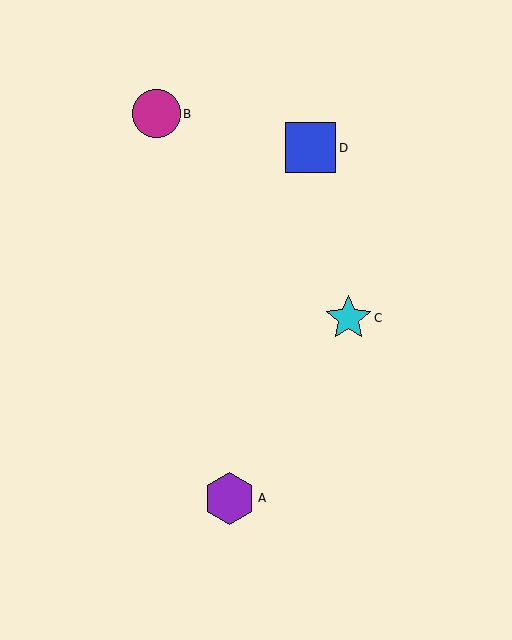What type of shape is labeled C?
Shape C is a cyan star.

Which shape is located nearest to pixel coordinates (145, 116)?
The magenta circle (labeled B) at (156, 114) is nearest to that location.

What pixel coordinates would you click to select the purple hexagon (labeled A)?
Click at (230, 498) to select the purple hexagon A.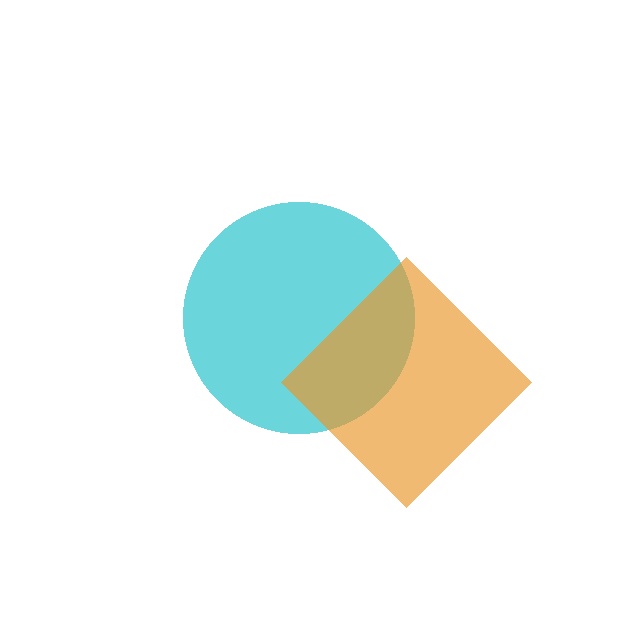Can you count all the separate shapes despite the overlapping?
Yes, there are 2 separate shapes.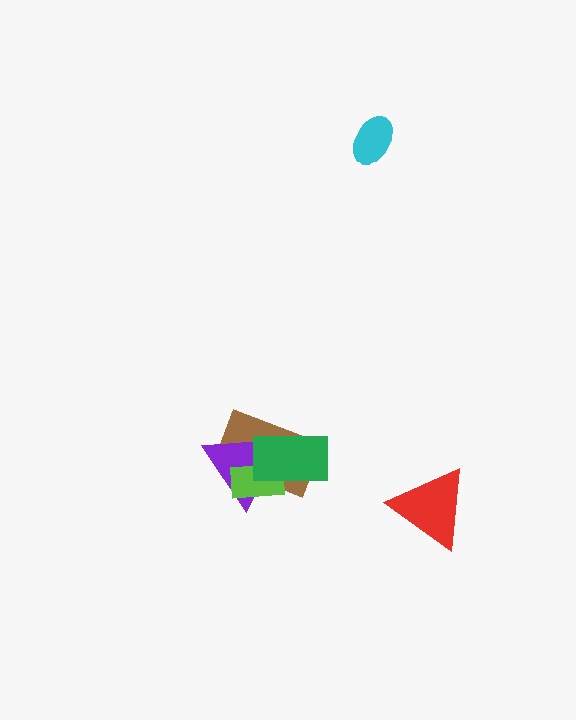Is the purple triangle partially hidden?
Yes, it is partially covered by another shape.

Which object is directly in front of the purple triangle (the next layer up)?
The lime rectangle is directly in front of the purple triangle.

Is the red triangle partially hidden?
No, no other shape covers it.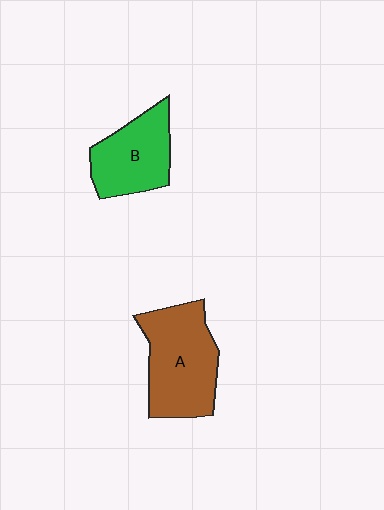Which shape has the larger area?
Shape A (brown).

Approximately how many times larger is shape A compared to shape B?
Approximately 1.3 times.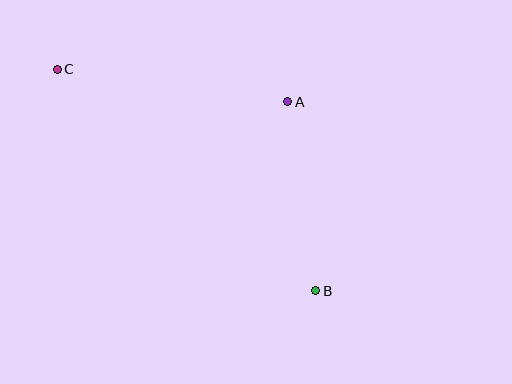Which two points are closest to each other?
Points A and B are closest to each other.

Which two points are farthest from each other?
Points B and C are farthest from each other.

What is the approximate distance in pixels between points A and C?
The distance between A and C is approximately 233 pixels.